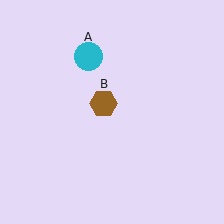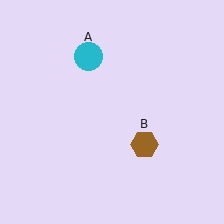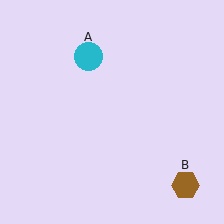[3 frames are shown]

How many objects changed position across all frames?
1 object changed position: brown hexagon (object B).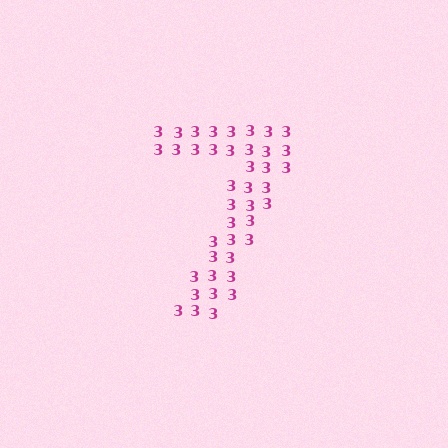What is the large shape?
The large shape is the digit 7.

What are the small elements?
The small elements are digit 3's.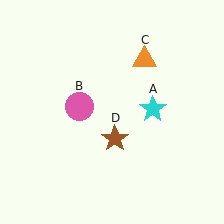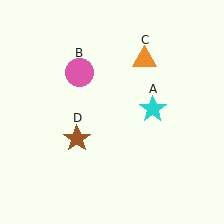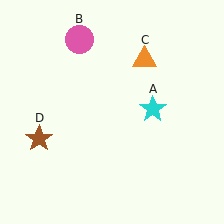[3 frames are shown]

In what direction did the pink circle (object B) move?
The pink circle (object B) moved up.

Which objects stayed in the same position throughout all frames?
Cyan star (object A) and orange triangle (object C) remained stationary.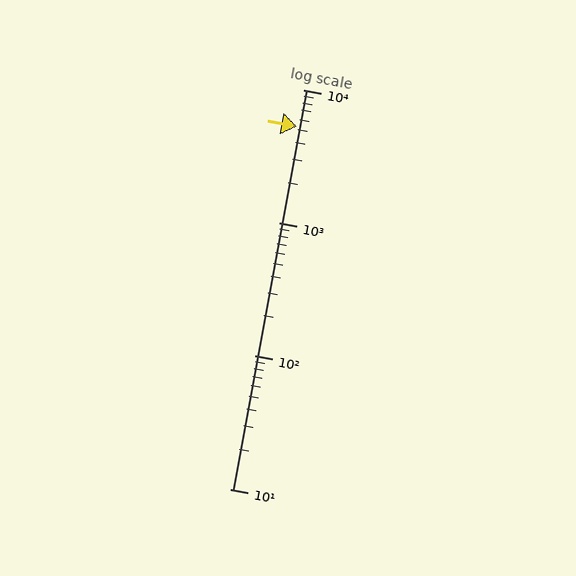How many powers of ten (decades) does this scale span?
The scale spans 3 decades, from 10 to 10000.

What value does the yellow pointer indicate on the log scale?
The pointer indicates approximately 5300.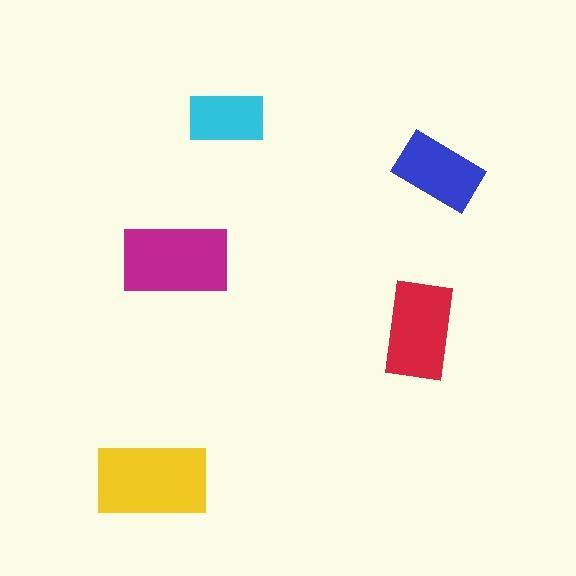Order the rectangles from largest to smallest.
the yellow one, the magenta one, the red one, the blue one, the cyan one.